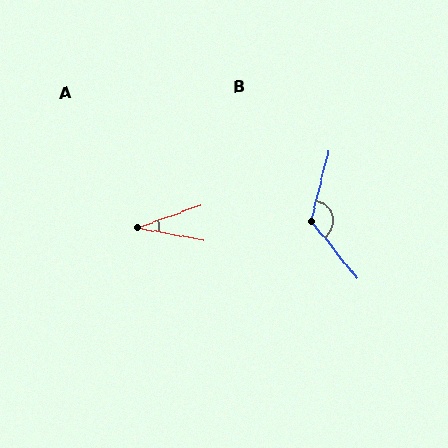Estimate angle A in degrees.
Approximately 29 degrees.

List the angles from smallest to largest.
A (29°), B (127°).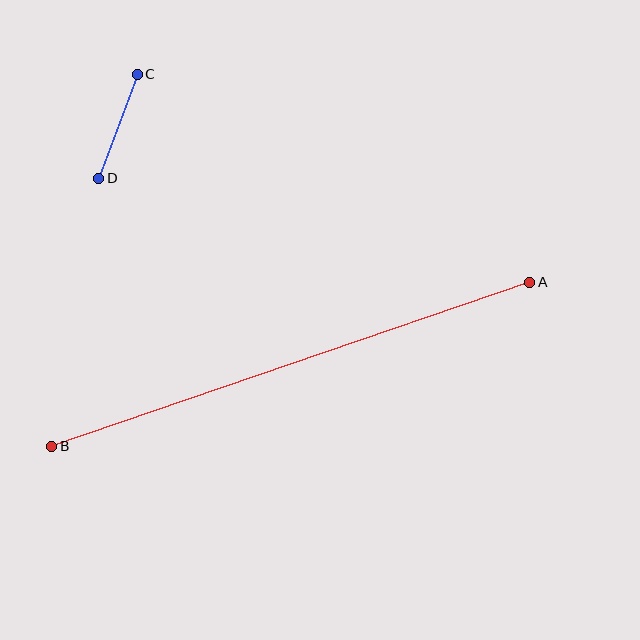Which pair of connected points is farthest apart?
Points A and B are farthest apart.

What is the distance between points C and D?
The distance is approximately 111 pixels.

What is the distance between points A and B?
The distance is approximately 505 pixels.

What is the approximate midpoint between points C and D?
The midpoint is at approximately (118, 126) pixels.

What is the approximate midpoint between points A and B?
The midpoint is at approximately (291, 364) pixels.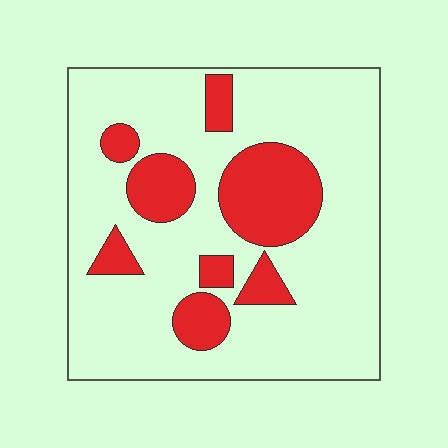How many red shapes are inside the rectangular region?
8.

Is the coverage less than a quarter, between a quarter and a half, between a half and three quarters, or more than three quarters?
Less than a quarter.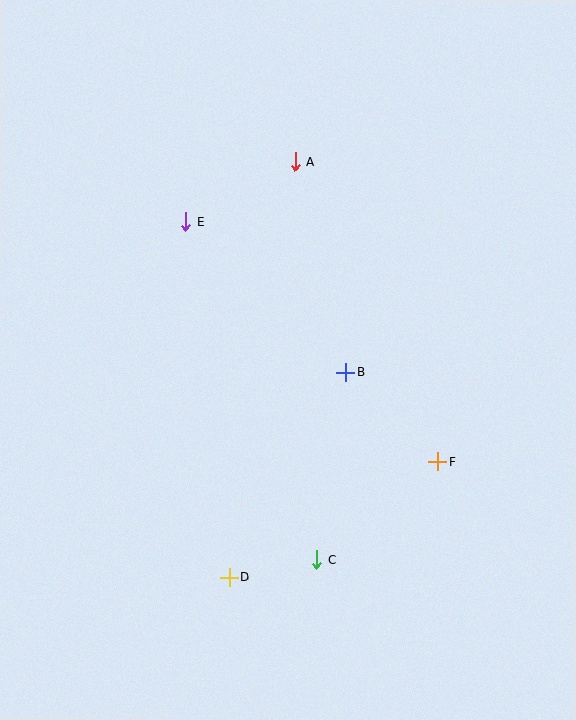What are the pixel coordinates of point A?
Point A is at (295, 162).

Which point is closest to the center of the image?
Point B at (345, 372) is closest to the center.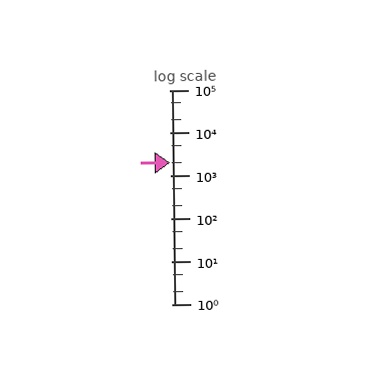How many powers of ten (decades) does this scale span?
The scale spans 5 decades, from 1 to 100000.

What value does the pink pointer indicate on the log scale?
The pointer indicates approximately 2000.